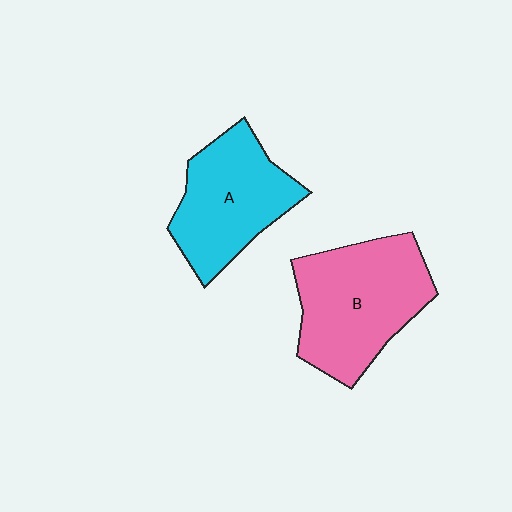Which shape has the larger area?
Shape B (pink).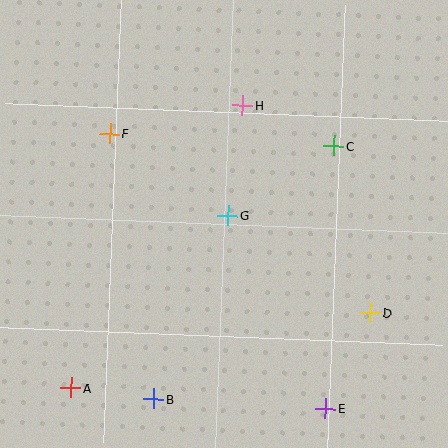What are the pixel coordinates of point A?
Point A is at (71, 388).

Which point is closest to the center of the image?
Point G at (228, 215) is closest to the center.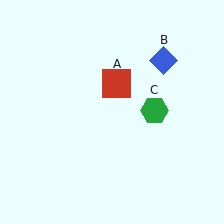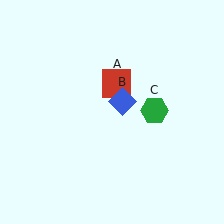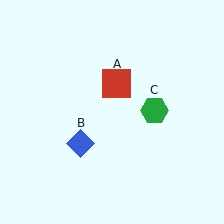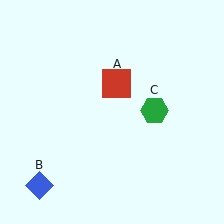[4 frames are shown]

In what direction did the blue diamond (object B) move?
The blue diamond (object B) moved down and to the left.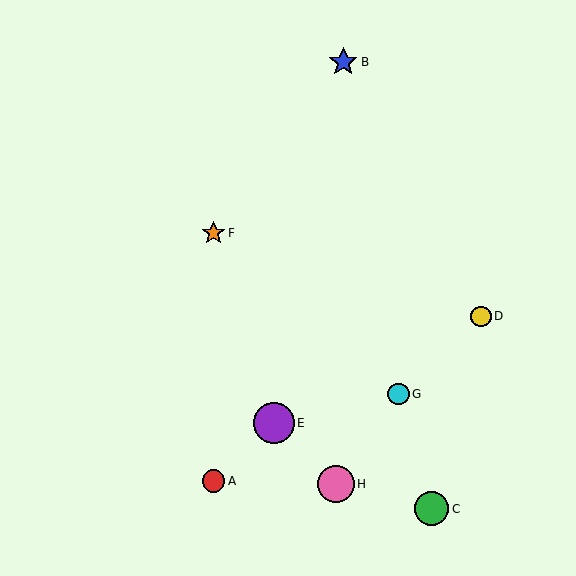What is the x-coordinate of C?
Object C is at x≈431.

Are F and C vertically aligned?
No, F is at x≈214 and C is at x≈431.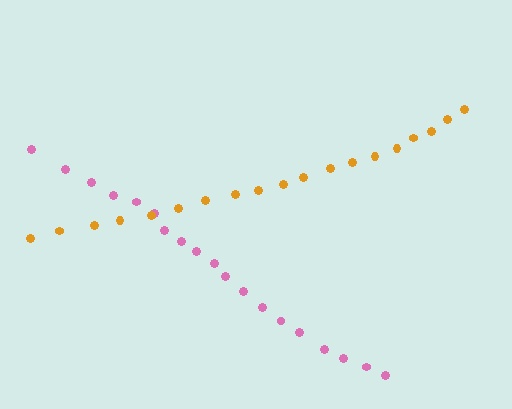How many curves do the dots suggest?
There are 2 distinct paths.